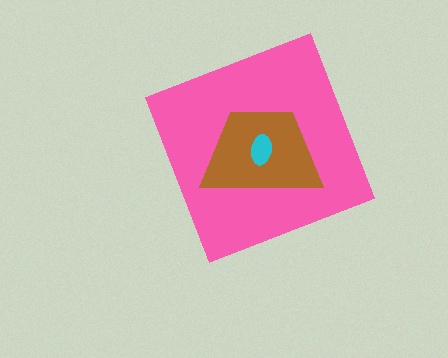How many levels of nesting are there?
3.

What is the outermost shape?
The pink diamond.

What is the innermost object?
The cyan ellipse.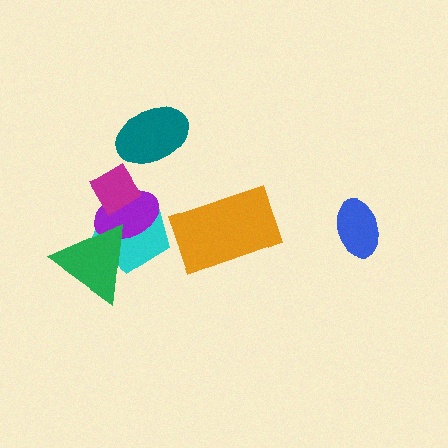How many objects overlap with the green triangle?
2 objects overlap with the green triangle.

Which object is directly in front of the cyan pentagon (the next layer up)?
The purple ellipse is directly in front of the cyan pentagon.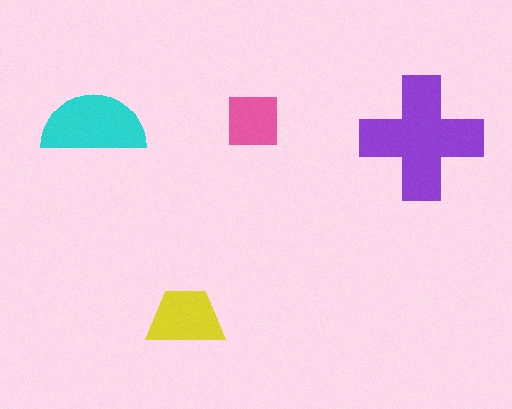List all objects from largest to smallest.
The purple cross, the cyan semicircle, the yellow trapezoid, the pink square.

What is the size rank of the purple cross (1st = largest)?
1st.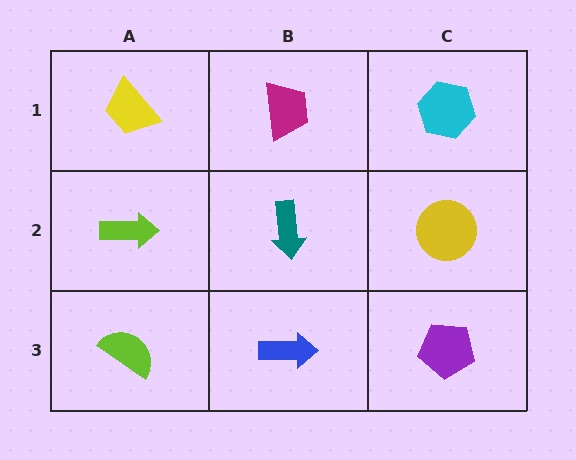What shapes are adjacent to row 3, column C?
A yellow circle (row 2, column C), a blue arrow (row 3, column B).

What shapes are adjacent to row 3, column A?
A lime arrow (row 2, column A), a blue arrow (row 3, column B).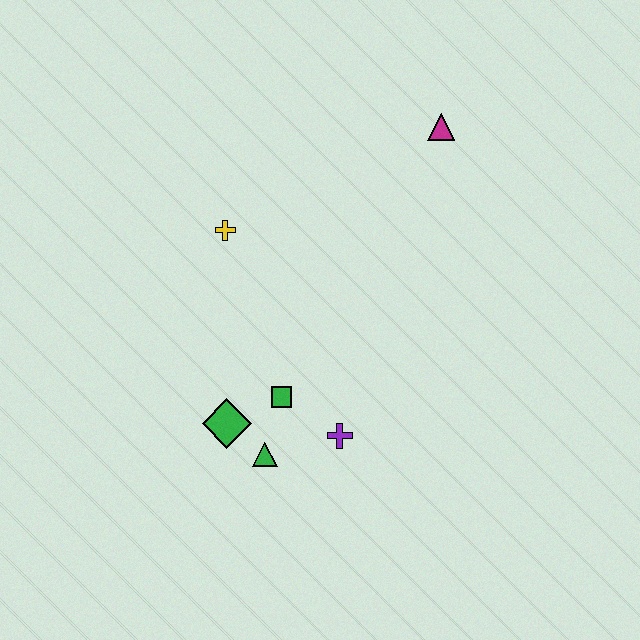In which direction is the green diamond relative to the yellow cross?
The green diamond is below the yellow cross.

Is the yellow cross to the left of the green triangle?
Yes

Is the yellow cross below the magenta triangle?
Yes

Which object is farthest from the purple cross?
The magenta triangle is farthest from the purple cross.